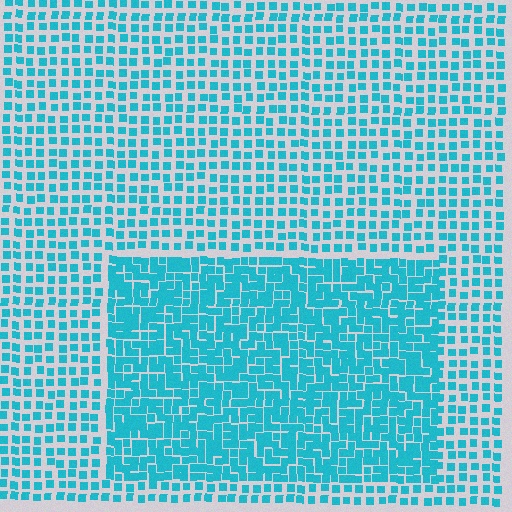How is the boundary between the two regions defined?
The boundary is defined by a change in element density (approximately 1.9x ratio). All elements are the same color, size, and shape.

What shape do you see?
I see a rectangle.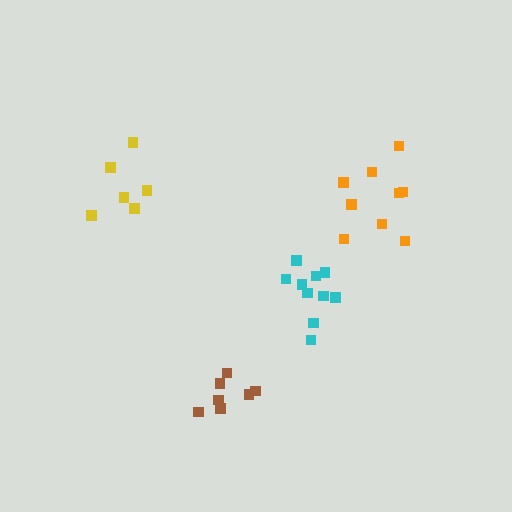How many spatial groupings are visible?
There are 4 spatial groupings.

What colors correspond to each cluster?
The clusters are colored: yellow, brown, cyan, orange.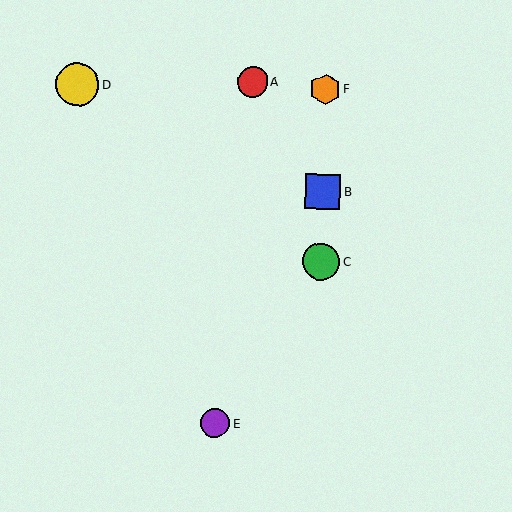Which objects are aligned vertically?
Objects B, C, F are aligned vertically.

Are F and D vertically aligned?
No, F is at x≈325 and D is at x≈77.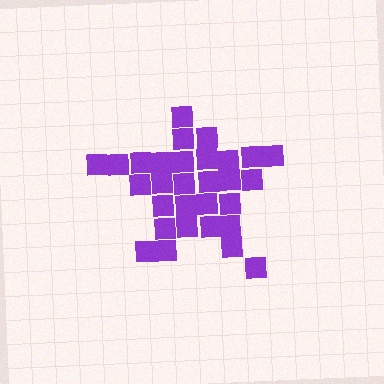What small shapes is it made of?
It is made of small squares.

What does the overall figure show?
The overall figure shows a star.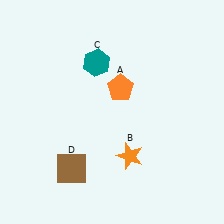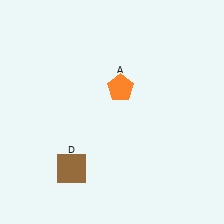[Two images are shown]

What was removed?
The orange star (B), the teal hexagon (C) were removed in Image 2.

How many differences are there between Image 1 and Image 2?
There are 2 differences between the two images.